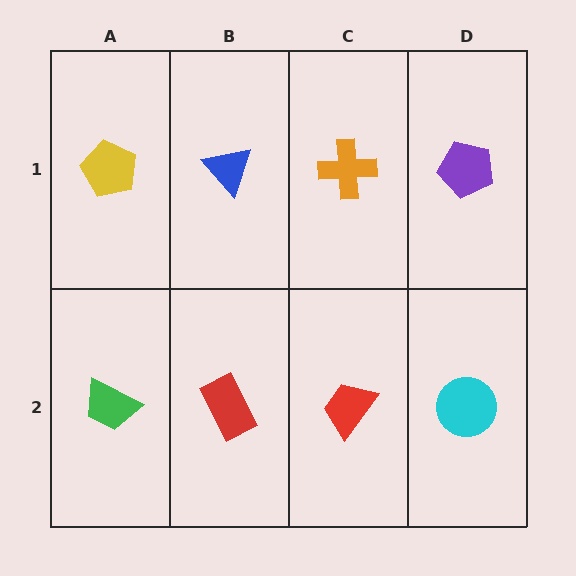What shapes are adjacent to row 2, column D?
A purple pentagon (row 1, column D), a red trapezoid (row 2, column C).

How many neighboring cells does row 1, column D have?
2.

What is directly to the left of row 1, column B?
A yellow pentagon.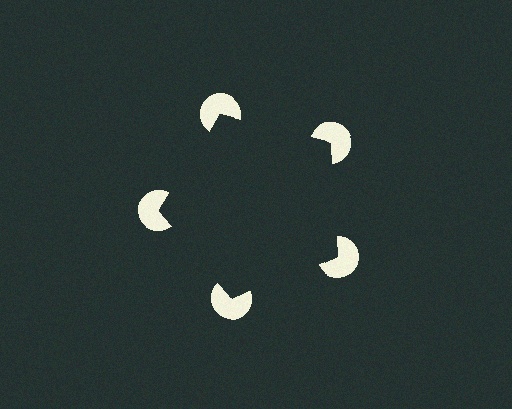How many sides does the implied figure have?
5 sides.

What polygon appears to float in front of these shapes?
An illusory pentagon — its edges are inferred from the aligned wedge cuts in the pac-man discs, not physically drawn.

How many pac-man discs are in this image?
There are 5 — one at each vertex of the illusory pentagon.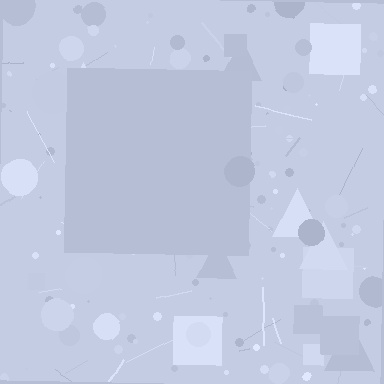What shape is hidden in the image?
A square is hidden in the image.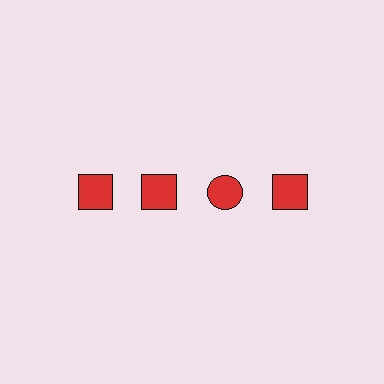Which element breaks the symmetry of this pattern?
The red circle in the top row, center column breaks the symmetry. All other shapes are red squares.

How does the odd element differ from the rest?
It has a different shape: circle instead of square.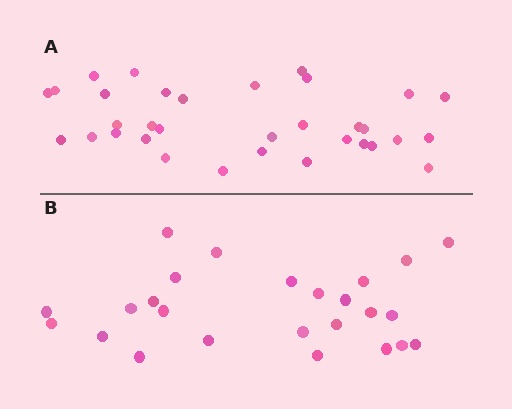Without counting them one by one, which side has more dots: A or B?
Region A (the top region) has more dots.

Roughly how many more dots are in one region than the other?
Region A has roughly 8 or so more dots than region B.